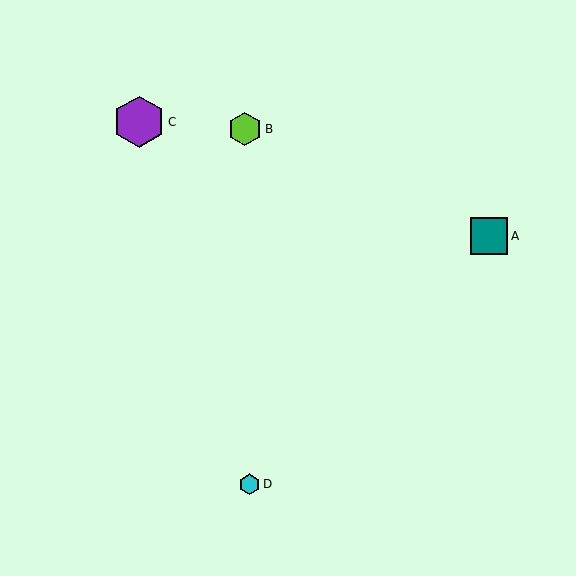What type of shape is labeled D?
Shape D is a cyan hexagon.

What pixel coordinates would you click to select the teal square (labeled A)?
Click at (489, 236) to select the teal square A.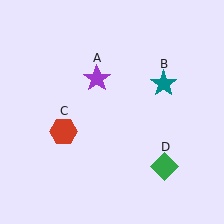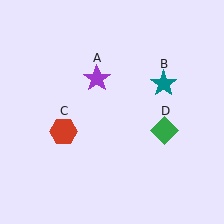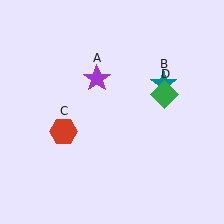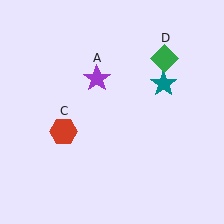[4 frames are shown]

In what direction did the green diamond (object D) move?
The green diamond (object D) moved up.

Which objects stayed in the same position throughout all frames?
Purple star (object A) and teal star (object B) and red hexagon (object C) remained stationary.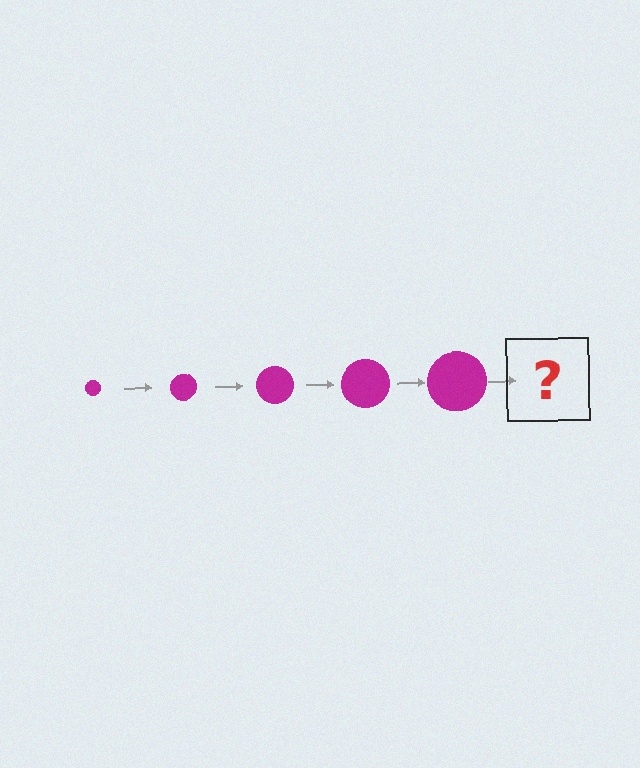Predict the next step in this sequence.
The next step is a magenta circle, larger than the previous one.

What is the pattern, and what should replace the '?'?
The pattern is that the circle gets progressively larger each step. The '?' should be a magenta circle, larger than the previous one.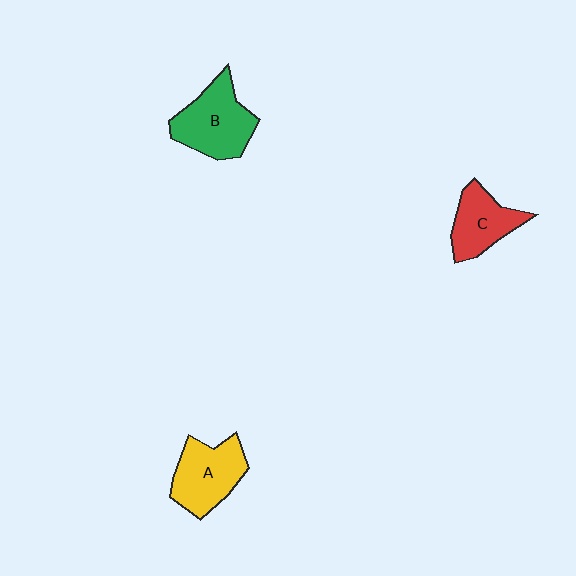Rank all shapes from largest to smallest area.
From largest to smallest: B (green), A (yellow), C (red).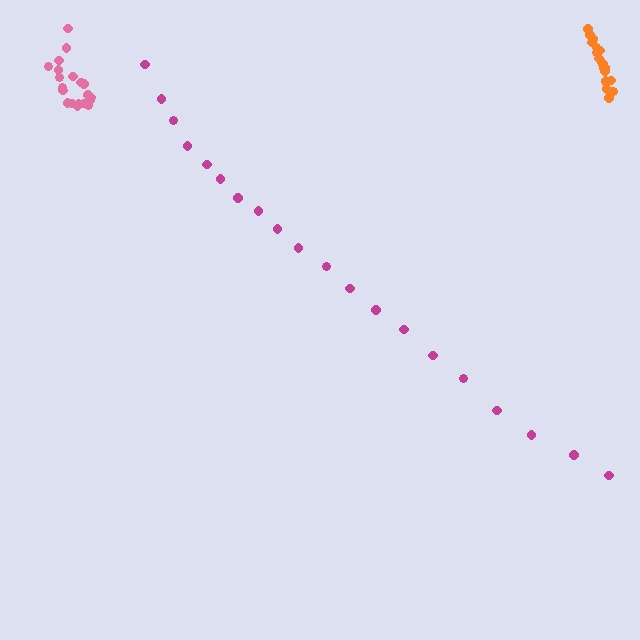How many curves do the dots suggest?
There are 3 distinct paths.